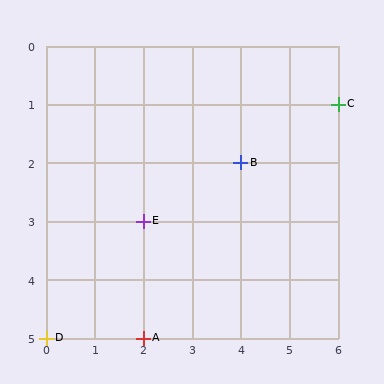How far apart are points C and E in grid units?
Points C and E are 4 columns and 2 rows apart (about 4.5 grid units diagonally).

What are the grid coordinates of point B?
Point B is at grid coordinates (4, 2).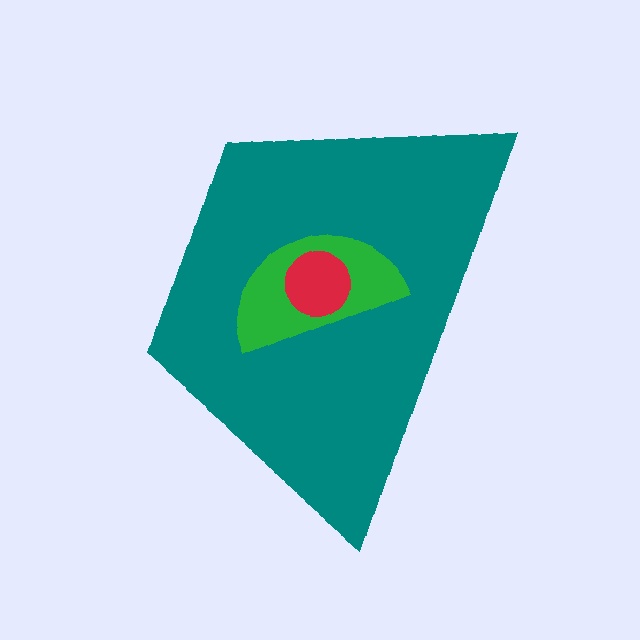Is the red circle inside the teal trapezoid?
Yes.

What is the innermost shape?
The red circle.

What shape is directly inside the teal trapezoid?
The green semicircle.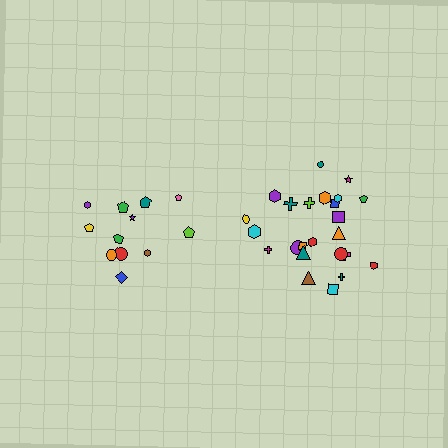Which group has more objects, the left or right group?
The right group.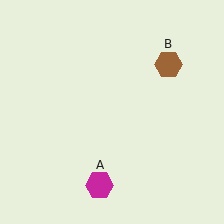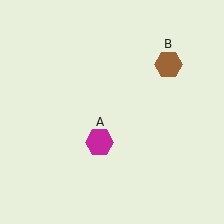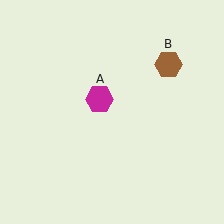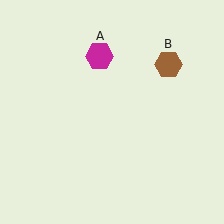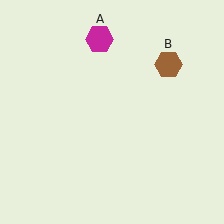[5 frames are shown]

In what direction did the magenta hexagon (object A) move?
The magenta hexagon (object A) moved up.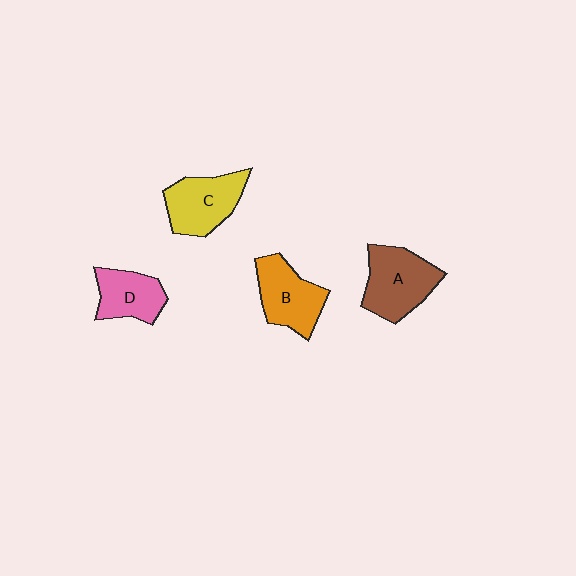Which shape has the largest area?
Shape A (brown).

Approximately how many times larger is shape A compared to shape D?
Approximately 1.4 times.